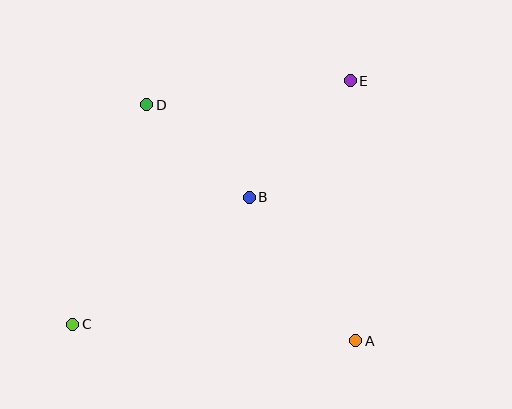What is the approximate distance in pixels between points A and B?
The distance between A and B is approximately 179 pixels.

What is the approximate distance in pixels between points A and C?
The distance between A and C is approximately 283 pixels.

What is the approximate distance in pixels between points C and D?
The distance between C and D is approximately 232 pixels.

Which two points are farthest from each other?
Points C and E are farthest from each other.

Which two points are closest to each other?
Points B and D are closest to each other.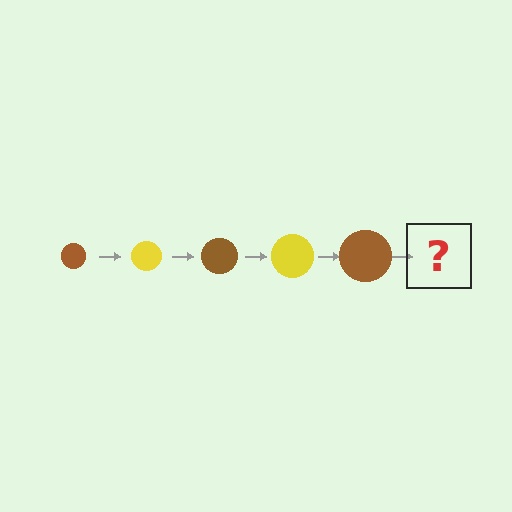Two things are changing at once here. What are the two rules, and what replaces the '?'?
The two rules are that the circle grows larger each step and the color cycles through brown and yellow. The '?' should be a yellow circle, larger than the previous one.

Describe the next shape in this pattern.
It should be a yellow circle, larger than the previous one.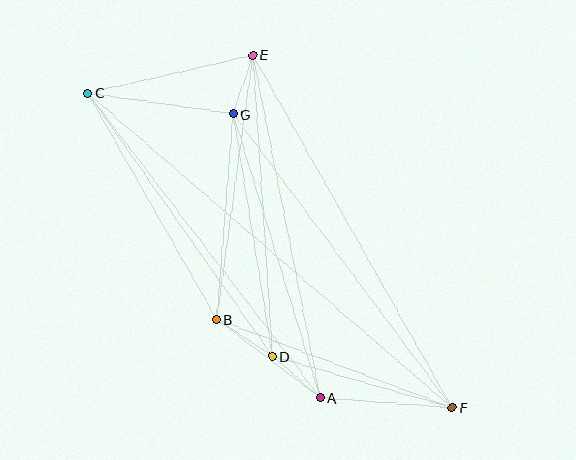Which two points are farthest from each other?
Points C and F are farthest from each other.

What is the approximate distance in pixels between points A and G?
The distance between A and G is approximately 297 pixels.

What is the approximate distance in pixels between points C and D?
The distance between C and D is approximately 321 pixels.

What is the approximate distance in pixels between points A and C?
The distance between A and C is approximately 383 pixels.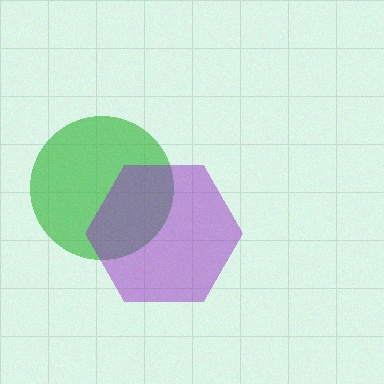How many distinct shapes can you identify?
There are 2 distinct shapes: a green circle, a purple hexagon.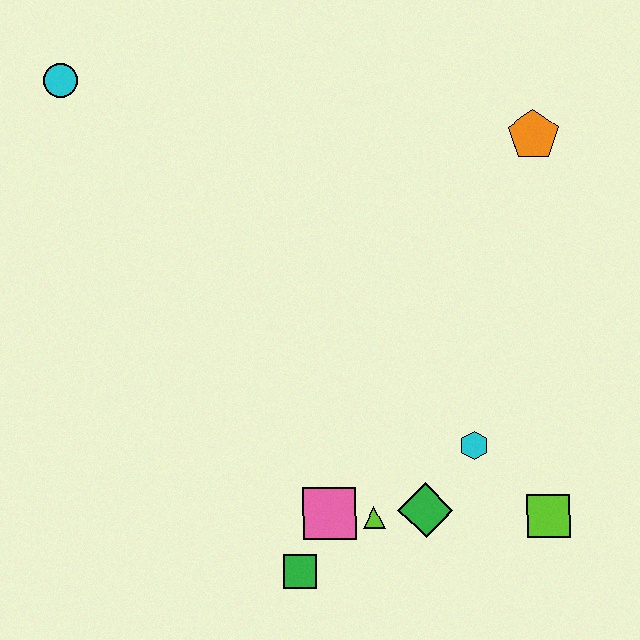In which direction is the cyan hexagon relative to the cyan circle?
The cyan hexagon is to the right of the cyan circle.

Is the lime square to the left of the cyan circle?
No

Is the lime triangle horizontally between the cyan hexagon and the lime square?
No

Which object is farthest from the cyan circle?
The lime square is farthest from the cyan circle.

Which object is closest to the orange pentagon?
The cyan hexagon is closest to the orange pentagon.